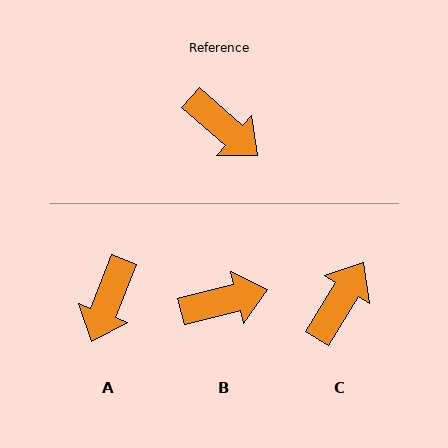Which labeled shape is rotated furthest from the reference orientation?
C, about 99 degrees away.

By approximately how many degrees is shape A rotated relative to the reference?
Approximately 71 degrees clockwise.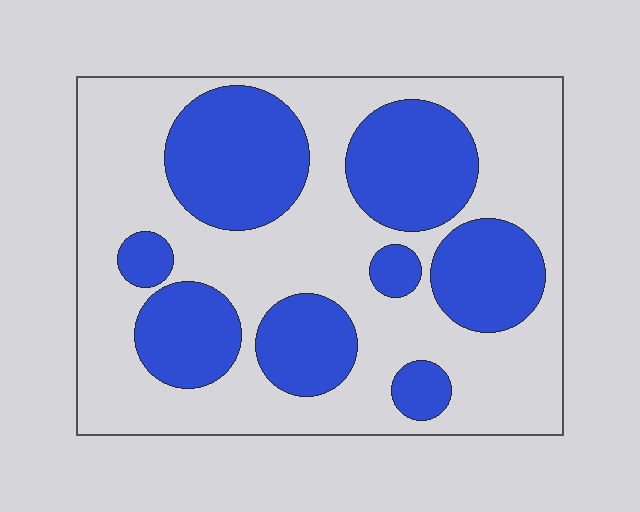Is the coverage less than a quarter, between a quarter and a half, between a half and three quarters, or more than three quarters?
Between a quarter and a half.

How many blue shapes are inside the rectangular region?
8.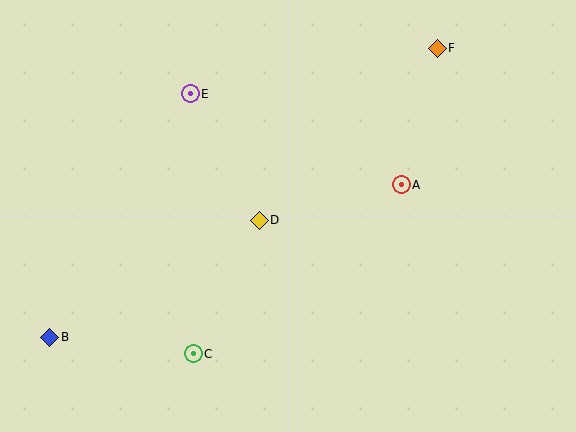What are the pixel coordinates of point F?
Point F is at (437, 48).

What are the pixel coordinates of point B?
Point B is at (50, 337).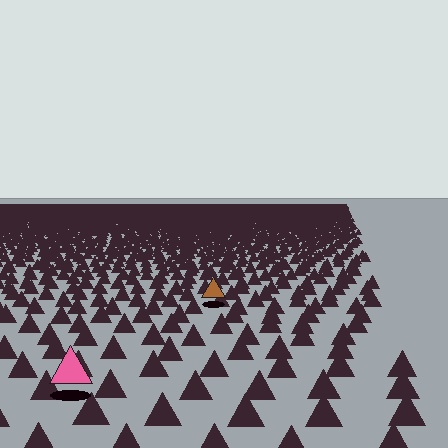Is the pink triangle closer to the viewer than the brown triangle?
Yes. The pink triangle is closer — you can tell from the texture gradient: the ground texture is coarser near it.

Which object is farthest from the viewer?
The brown triangle is farthest from the viewer. It appears smaller and the ground texture around it is denser.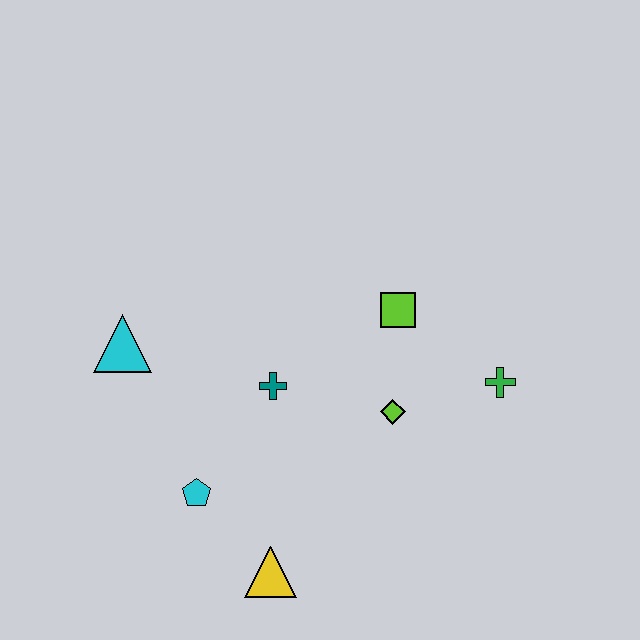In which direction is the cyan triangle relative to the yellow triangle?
The cyan triangle is above the yellow triangle.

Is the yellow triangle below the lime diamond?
Yes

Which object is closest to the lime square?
The lime diamond is closest to the lime square.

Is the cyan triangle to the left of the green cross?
Yes